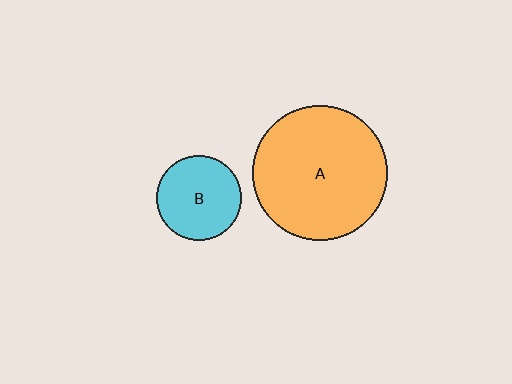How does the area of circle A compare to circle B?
Approximately 2.5 times.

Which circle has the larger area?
Circle A (orange).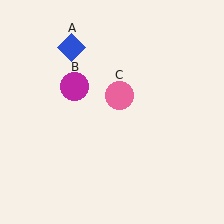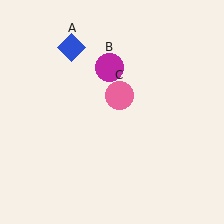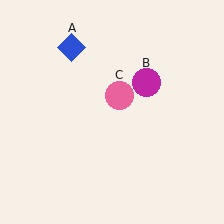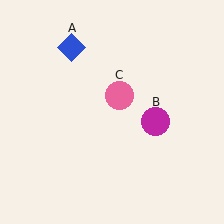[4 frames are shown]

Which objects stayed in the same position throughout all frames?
Blue diamond (object A) and pink circle (object C) remained stationary.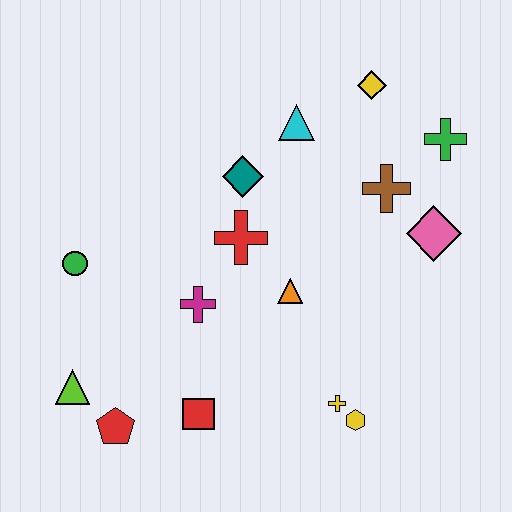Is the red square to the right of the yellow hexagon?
No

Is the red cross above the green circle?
Yes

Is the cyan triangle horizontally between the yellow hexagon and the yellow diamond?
No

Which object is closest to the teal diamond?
The red cross is closest to the teal diamond.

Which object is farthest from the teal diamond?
The red pentagon is farthest from the teal diamond.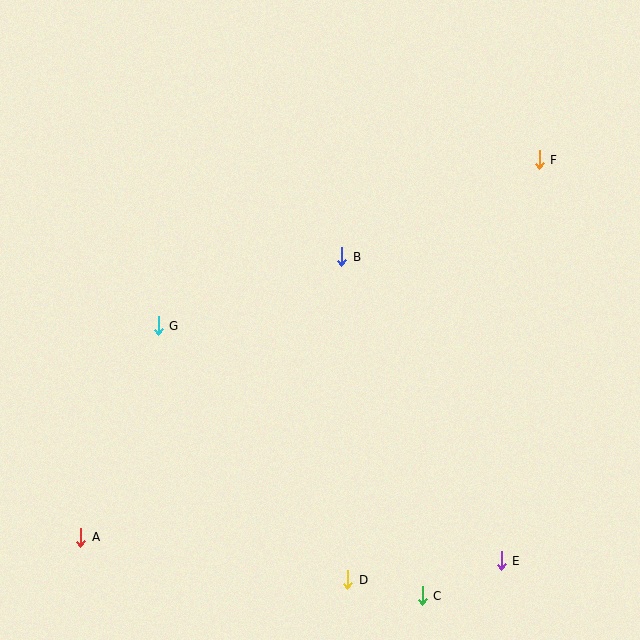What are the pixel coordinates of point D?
Point D is at (348, 580).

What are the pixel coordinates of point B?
Point B is at (342, 257).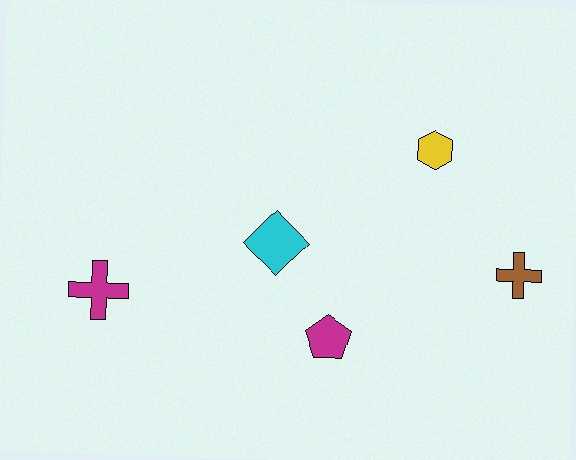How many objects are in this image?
There are 5 objects.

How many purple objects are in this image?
There are no purple objects.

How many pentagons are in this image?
There is 1 pentagon.